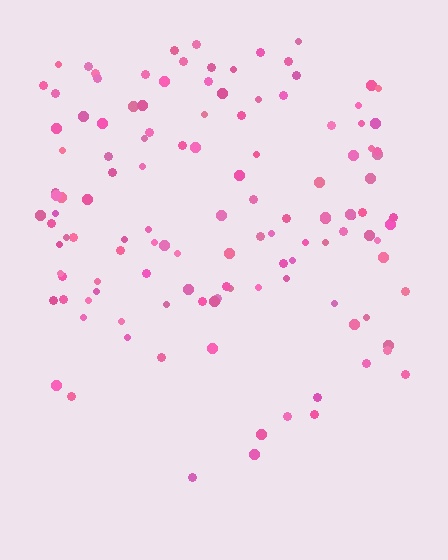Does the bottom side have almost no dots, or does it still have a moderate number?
Still a moderate number, just noticeably fewer than the top.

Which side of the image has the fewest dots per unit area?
The bottom.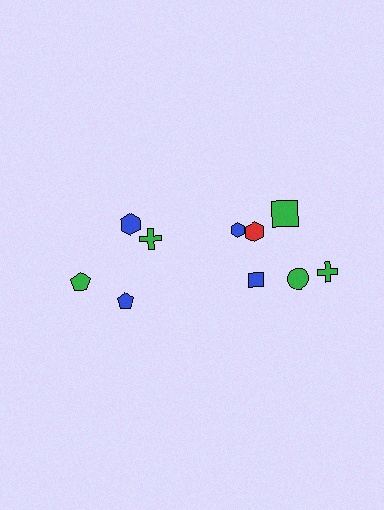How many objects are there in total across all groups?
There are 10 objects.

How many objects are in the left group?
There are 4 objects.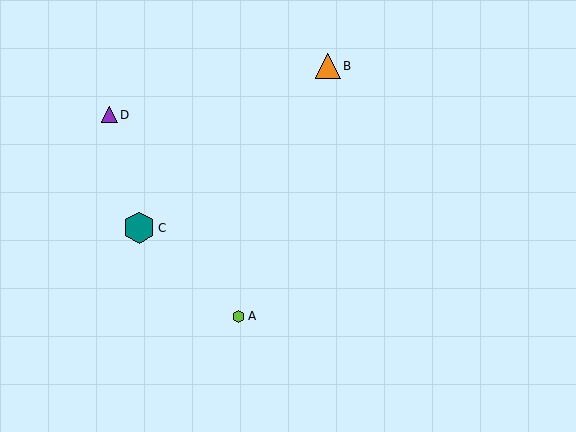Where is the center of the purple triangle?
The center of the purple triangle is at (109, 115).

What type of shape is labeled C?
Shape C is a teal hexagon.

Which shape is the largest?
The teal hexagon (labeled C) is the largest.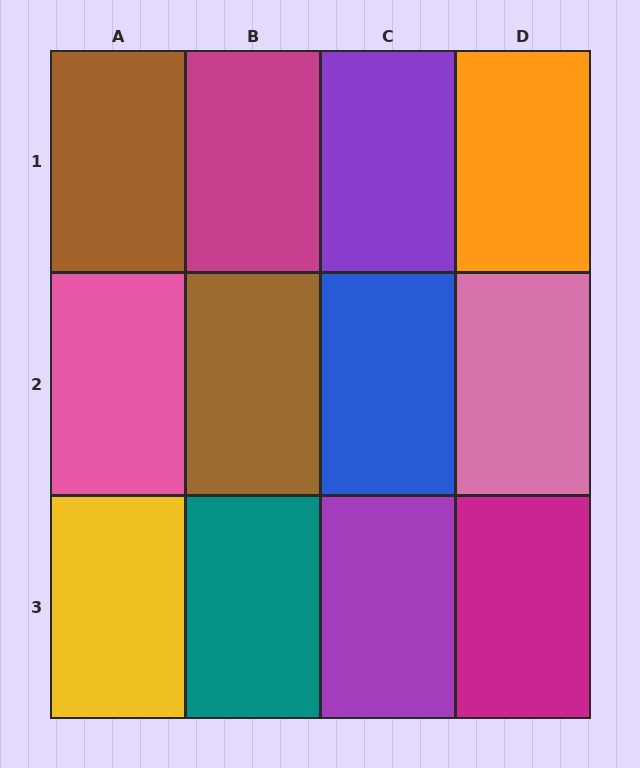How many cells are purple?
2 cells are purple.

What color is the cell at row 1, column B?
Magenta.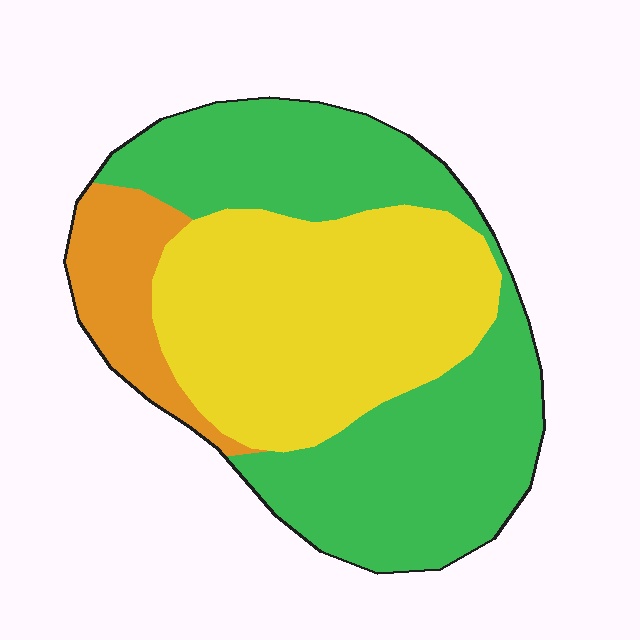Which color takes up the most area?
Green, at roughly 50%.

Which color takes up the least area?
Orange, at roughly 10%.